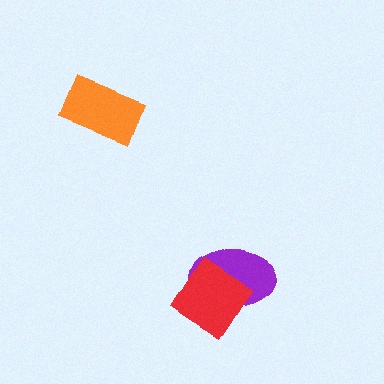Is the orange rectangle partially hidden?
No, no other shape covers it.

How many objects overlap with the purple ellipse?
1 object overlaps with the purple ellipse.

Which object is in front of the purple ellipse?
The red diamond is in front of the purple ellipse.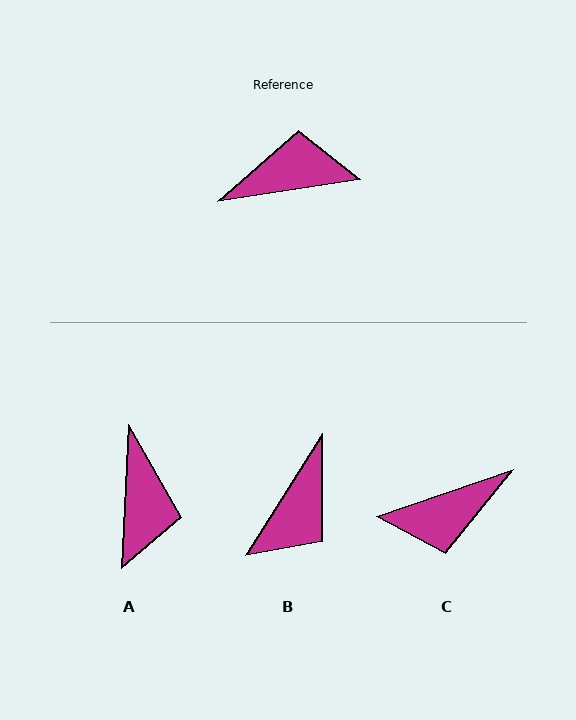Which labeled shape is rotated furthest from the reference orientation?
C, about 170 degrees away.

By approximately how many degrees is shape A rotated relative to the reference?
Approximately 102 degrees clockwise.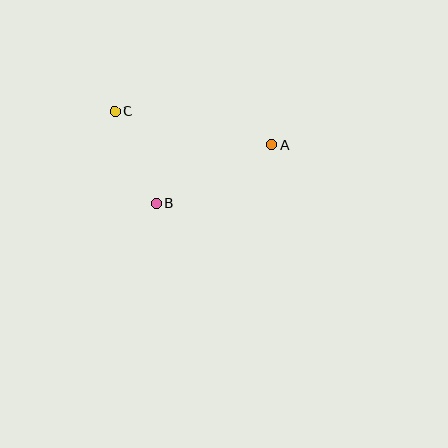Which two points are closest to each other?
Points B and C are closest to each other.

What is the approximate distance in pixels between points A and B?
The distance between A and B is approximately 130 pixels.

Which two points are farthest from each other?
Points A and C are farthest from each other.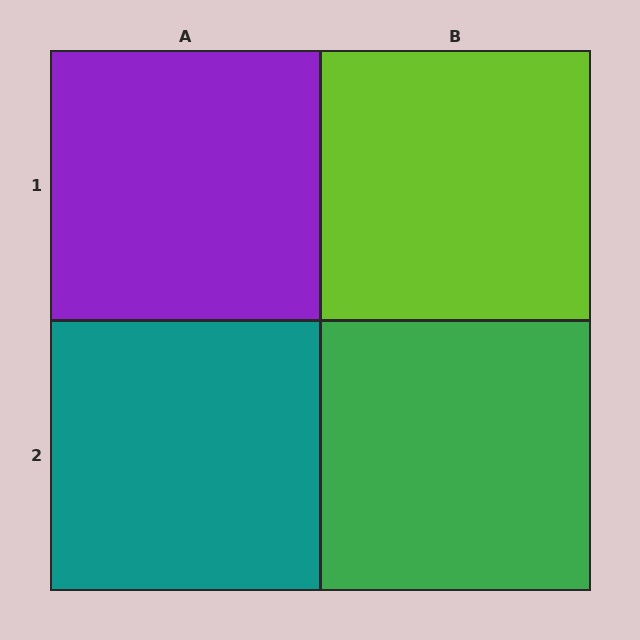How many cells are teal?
1 cell is teal.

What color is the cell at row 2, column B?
Green.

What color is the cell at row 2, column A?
Teal.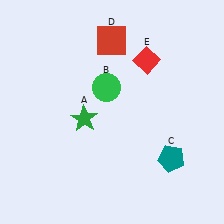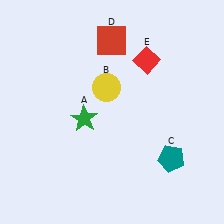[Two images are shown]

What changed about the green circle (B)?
In Image 1, B is green. In Image 2, it changed to yellow.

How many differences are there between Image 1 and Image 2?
There is 1 difference between the two images.